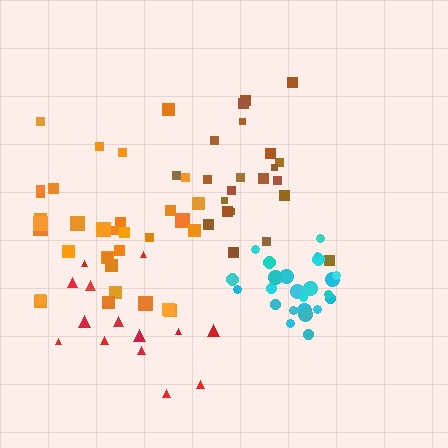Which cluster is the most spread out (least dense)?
Red.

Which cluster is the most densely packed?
Cyan.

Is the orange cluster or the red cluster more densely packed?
Orange.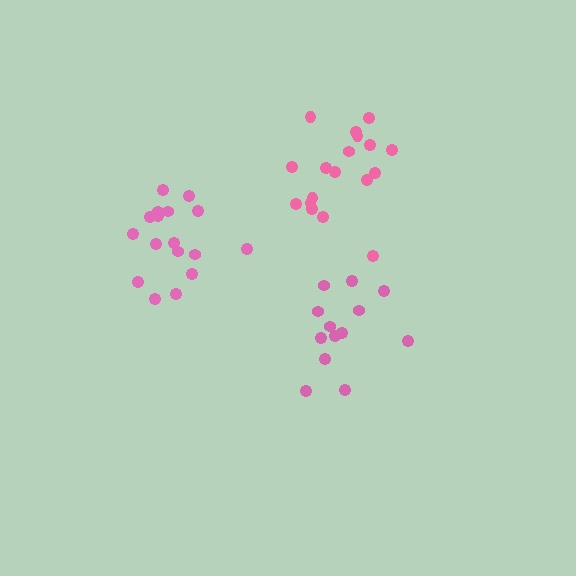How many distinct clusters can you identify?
There are 3 distinct clusters.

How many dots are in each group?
Group 1: 13 dots, Group 2: 18 dots, Group 3: 17 dots (48 total).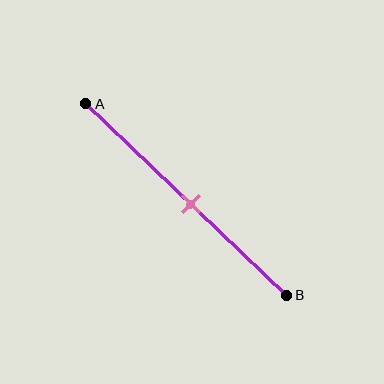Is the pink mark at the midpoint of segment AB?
Yes, the mark is approximately at the midpoint.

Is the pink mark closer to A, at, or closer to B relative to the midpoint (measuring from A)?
The pink mark is approximately at the midpoint of segment AB.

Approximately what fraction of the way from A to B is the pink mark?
The pink mark is approximately 50% of the way from A to B.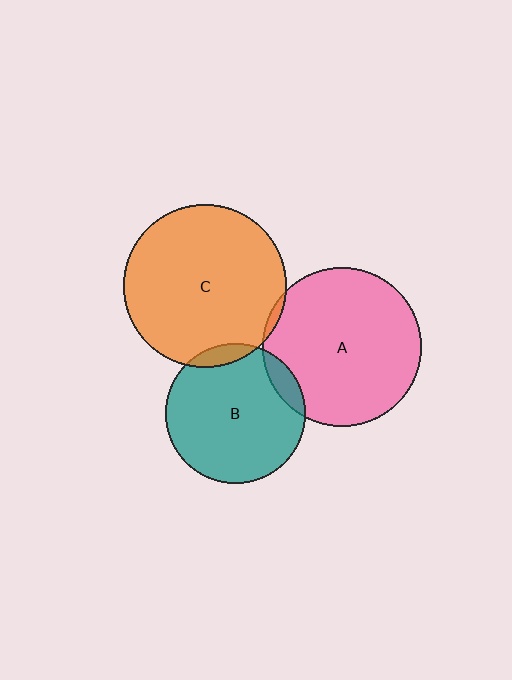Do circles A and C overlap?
Yes.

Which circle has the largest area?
Circle C (orange).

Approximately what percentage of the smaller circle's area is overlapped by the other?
Approximately 5%.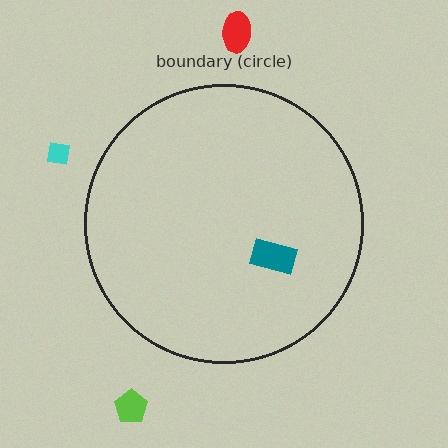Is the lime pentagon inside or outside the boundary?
Outside.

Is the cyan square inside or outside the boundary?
Outside.